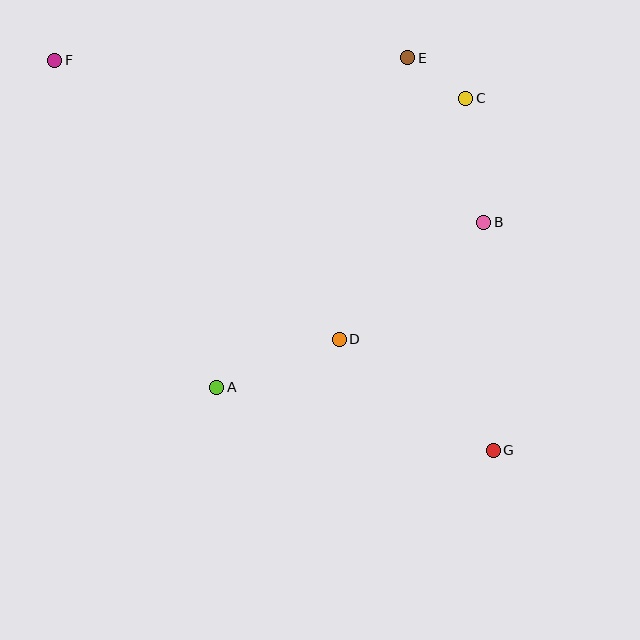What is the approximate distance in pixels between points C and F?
The distance between C and F is approximately 412 pixels.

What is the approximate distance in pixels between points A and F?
The distance between A and F is approximately 365 pixels.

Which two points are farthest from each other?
Points F and G are farthest from each other.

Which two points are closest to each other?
Points C and E are closest to each other.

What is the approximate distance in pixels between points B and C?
The distance between B and C is approximately 125 pixels.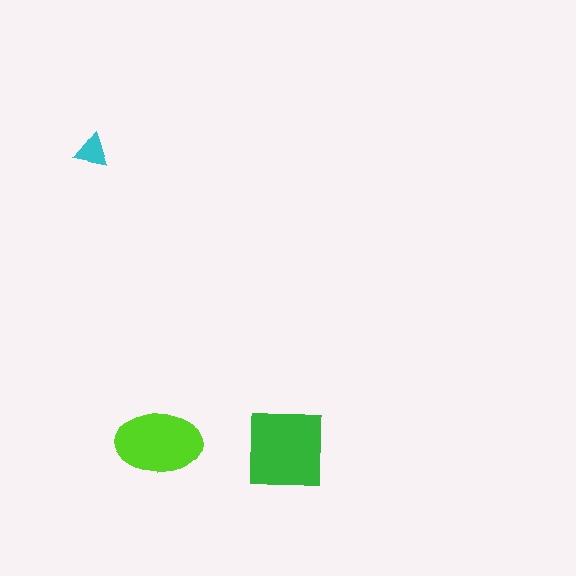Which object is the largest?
The green square.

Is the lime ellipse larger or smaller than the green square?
Smaller.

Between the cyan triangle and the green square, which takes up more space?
The green square.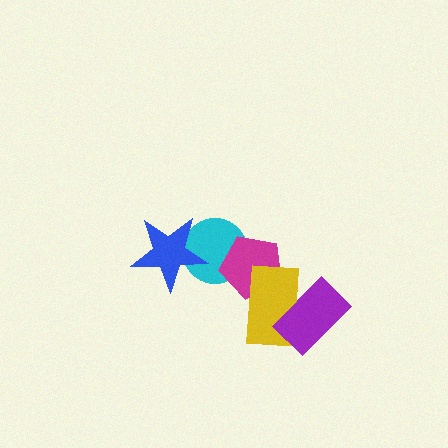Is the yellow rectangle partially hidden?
Yes, it is partially covered by another shape.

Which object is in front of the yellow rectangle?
The purple rectangle is in front of the yellow rectangle.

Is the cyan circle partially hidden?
Yes, it is partially covered by another shape.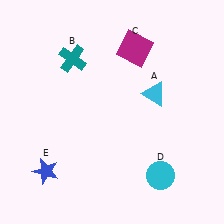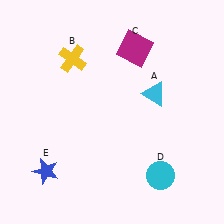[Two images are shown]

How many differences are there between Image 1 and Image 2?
There is 1 difference between the two images.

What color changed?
The cross (B) changed from teal in Image 1 to yellow in Image 2.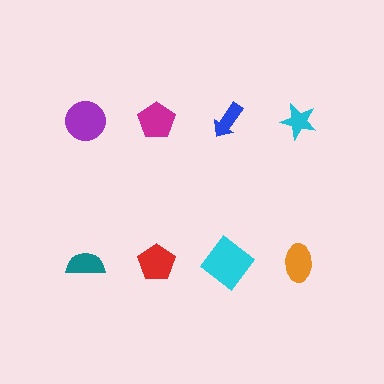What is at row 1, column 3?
A blue arrow.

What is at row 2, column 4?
An orange ellipse.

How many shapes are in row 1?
4 shapes.